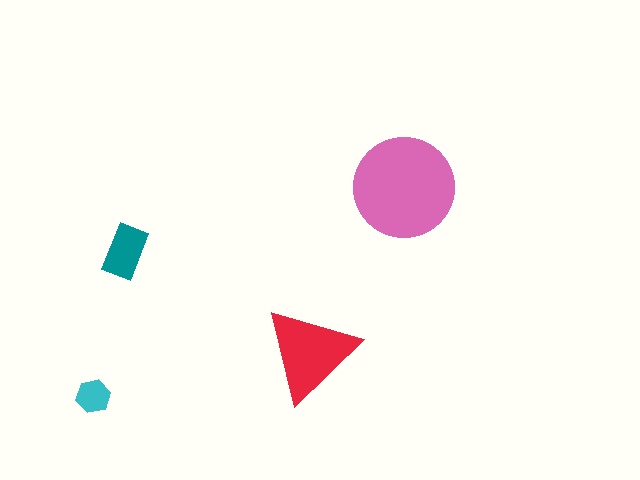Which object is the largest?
The pink circle.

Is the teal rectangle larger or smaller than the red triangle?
Smaller.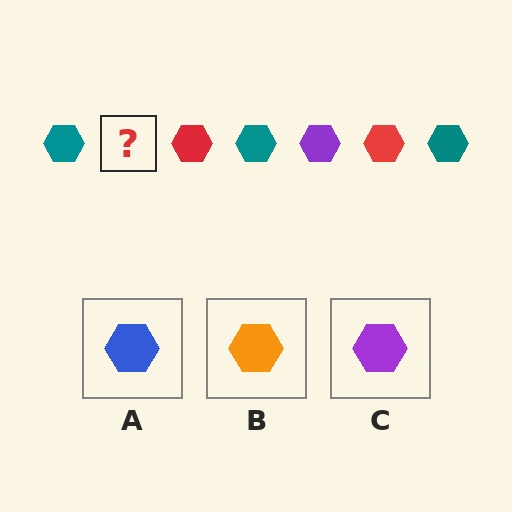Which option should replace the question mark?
Option C.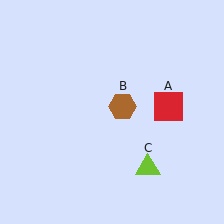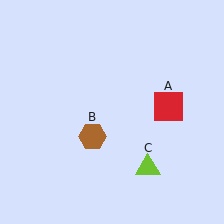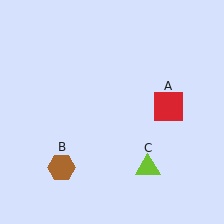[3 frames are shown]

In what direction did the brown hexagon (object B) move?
The brown hexagon (object B) moved down and to the left.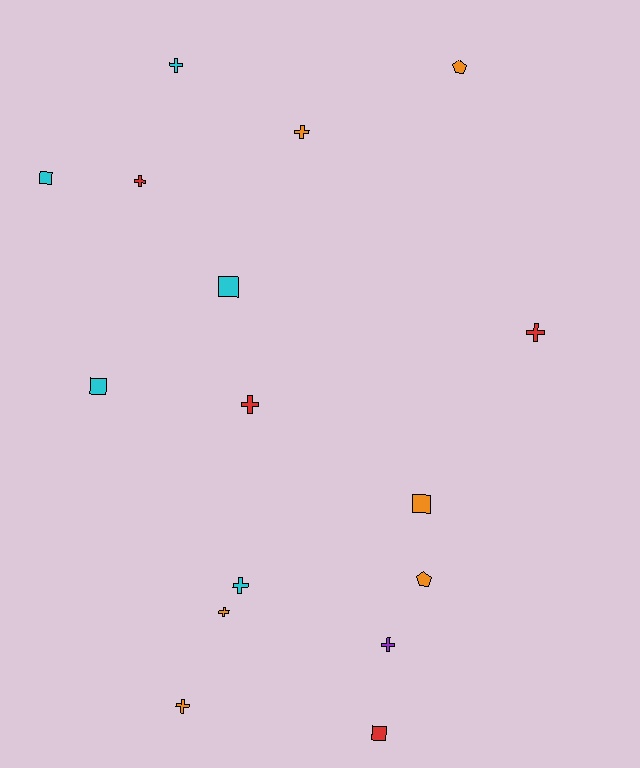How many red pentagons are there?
There are no red pentagons.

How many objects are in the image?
There are 16 objects.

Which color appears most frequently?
Orange, with 6 objects.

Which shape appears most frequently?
Cross, with 9 objects.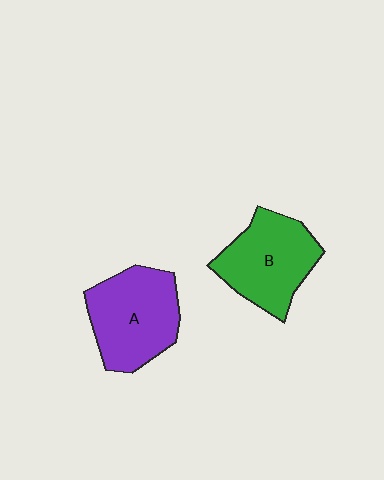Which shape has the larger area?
Shape A (purple).